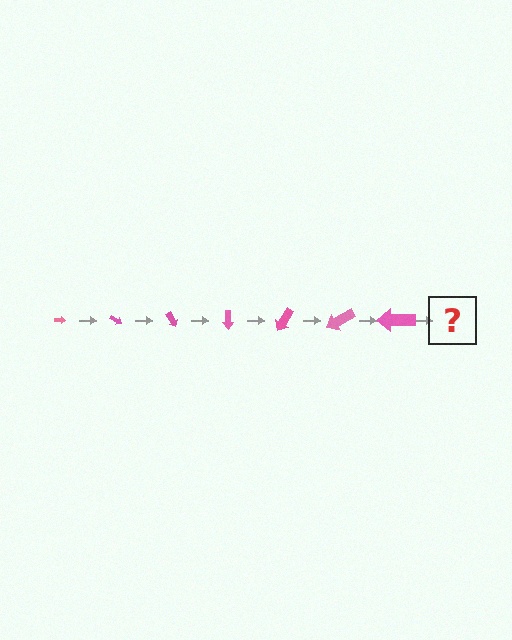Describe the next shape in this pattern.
It should be an arrow, larger than the previous one and rotated 210 degrees from the start.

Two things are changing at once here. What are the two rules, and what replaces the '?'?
The two rules are that the arrow grows larger each step and it rotates 30 degrees each step. The '?' should be an arrow, larger than the previous one and rotated 210 degrees from the start.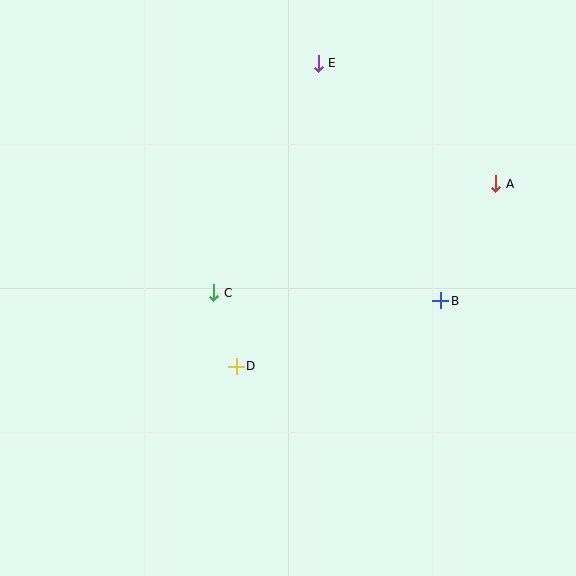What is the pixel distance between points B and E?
The distance between B and E is 267 pixels.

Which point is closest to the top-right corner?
Point A is closest to the top-right corner.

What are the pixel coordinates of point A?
Point A is at (496, 184).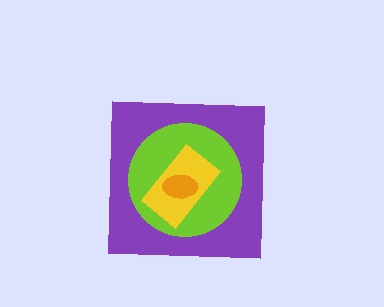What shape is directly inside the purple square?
The lime circle.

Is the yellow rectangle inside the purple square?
Yes.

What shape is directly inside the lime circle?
The yellow rectangle.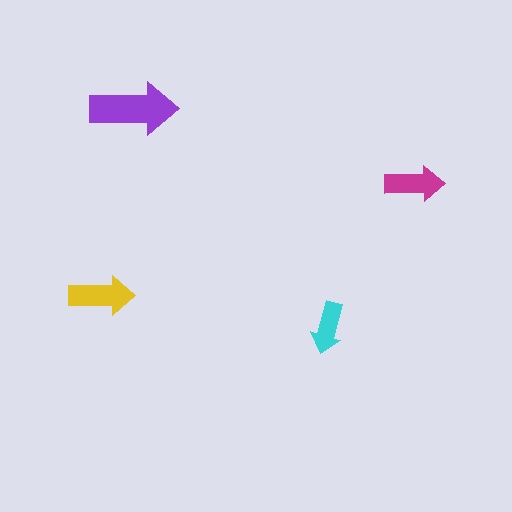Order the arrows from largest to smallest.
the purple one, the yellow one, the magenta one, the cyan one.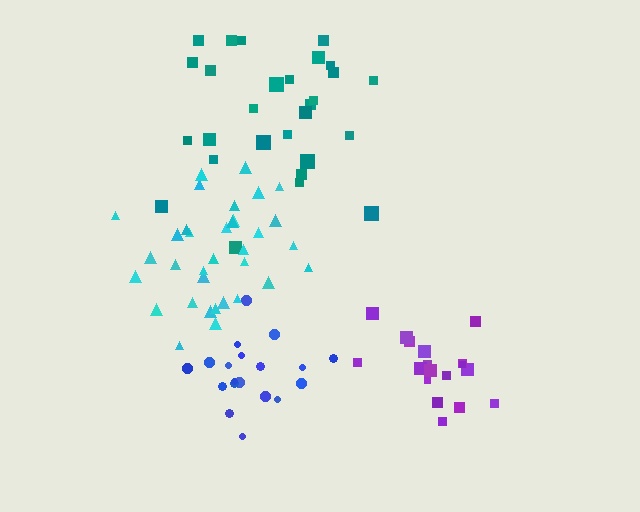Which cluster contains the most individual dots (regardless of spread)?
Cyan (34).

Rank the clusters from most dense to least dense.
cyan, blue, purple, teal.